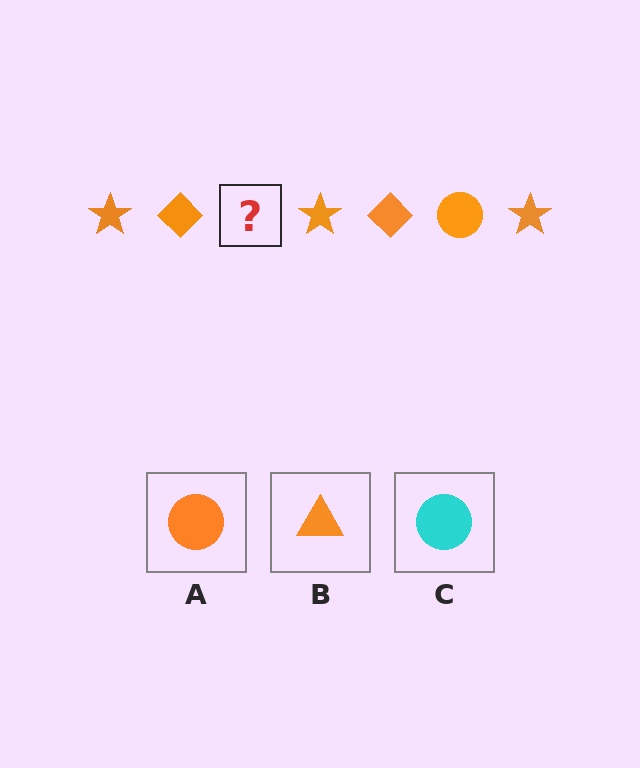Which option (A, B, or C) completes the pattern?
A.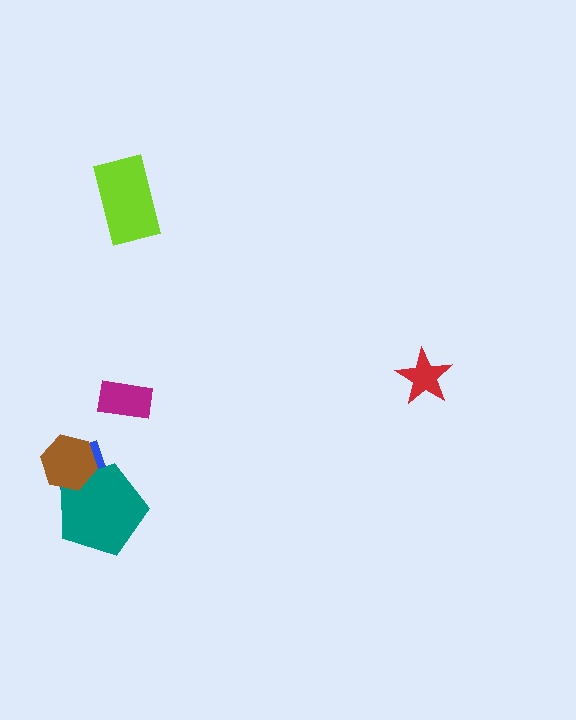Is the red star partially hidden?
No, no other shape covers it.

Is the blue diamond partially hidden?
Yes, it is partially covered by another shape.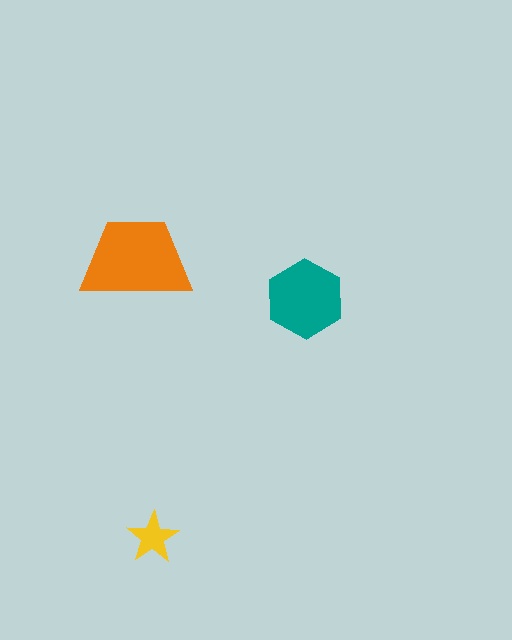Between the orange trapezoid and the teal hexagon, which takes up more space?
The orange trapezoid.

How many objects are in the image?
There are 3 objects in the image.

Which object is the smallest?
The yellow star.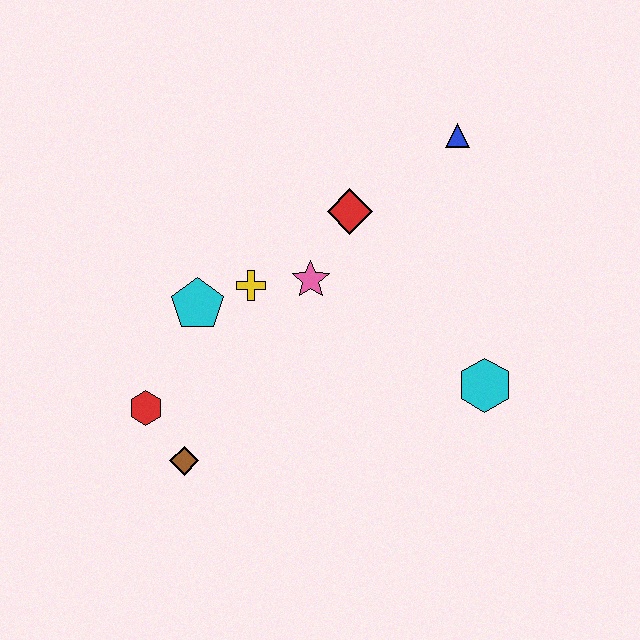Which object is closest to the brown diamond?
The red hexagon is closest to the brown diamond.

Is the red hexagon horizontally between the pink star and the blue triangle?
No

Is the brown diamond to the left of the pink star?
Yes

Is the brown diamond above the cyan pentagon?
No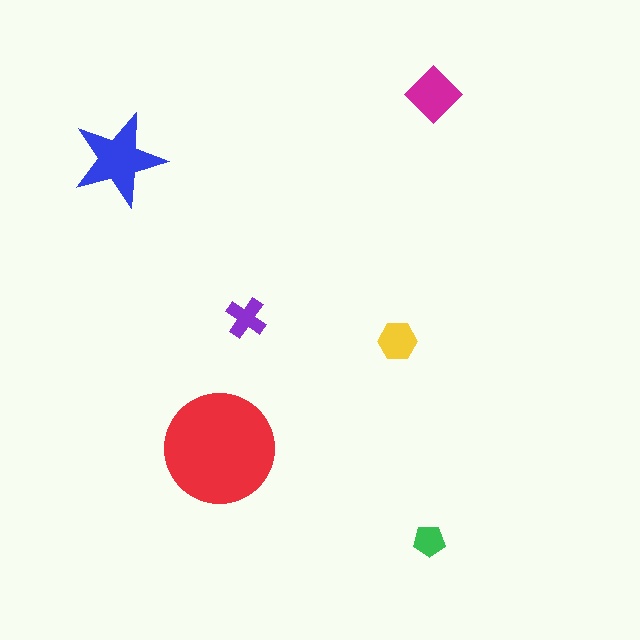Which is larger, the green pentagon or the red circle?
The red circle.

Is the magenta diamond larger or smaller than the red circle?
Smaller.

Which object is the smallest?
The green pentagon.